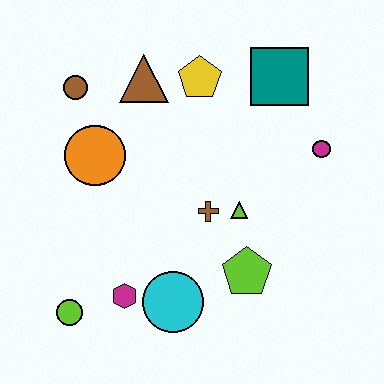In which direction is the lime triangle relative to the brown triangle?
The lime triangle is below the brown triangle.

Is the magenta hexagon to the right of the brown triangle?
No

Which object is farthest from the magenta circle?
The lime circle is farthest from the magenta circle.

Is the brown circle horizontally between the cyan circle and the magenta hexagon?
No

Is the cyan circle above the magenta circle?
No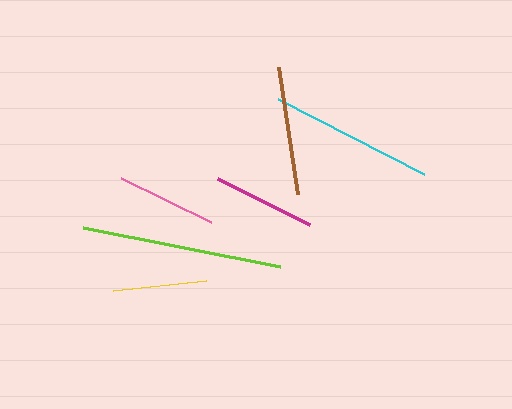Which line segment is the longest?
The lime line is the longest at approximately 201 pixels.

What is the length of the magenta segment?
The magenta segment is approximately 102 pixels long.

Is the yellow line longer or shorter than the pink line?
The pink line is longer than the yellow line.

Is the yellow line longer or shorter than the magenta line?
The magenta line is longer than the yellow line.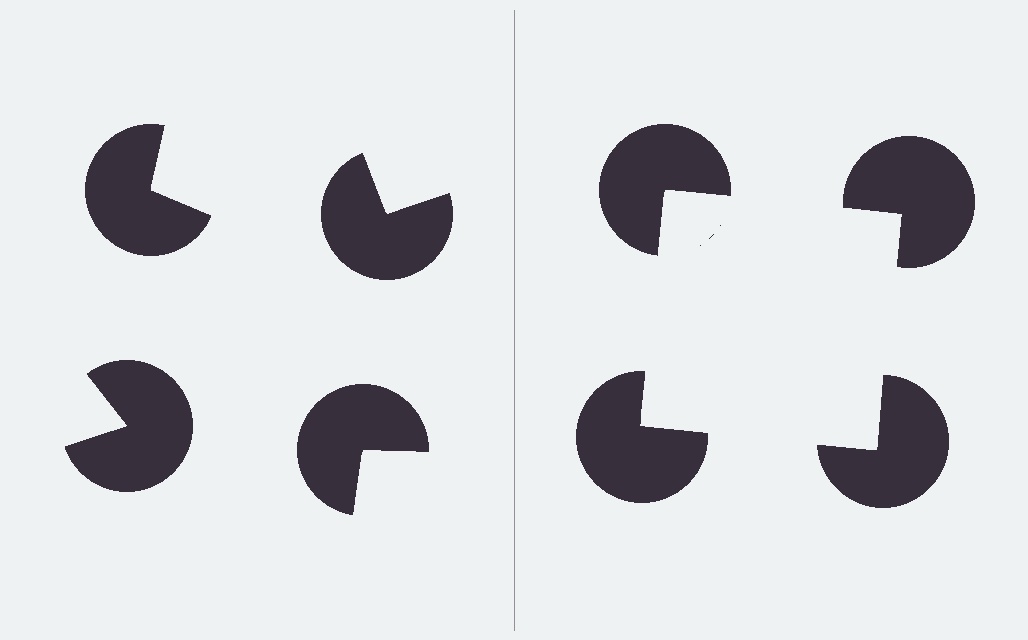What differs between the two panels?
The pac-man discs are positioned identically on both sides; only the wedge orientations differ. On the right they align to a square; on the left they are misaligned.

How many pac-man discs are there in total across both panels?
8 — 4 on each side.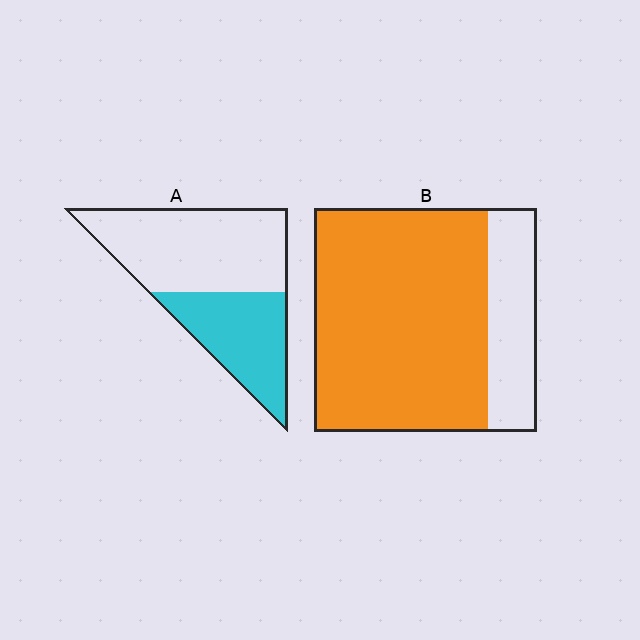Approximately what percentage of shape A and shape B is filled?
A is approximately 40% and B is approximately 80%.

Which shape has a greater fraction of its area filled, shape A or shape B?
Shape B.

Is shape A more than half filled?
No.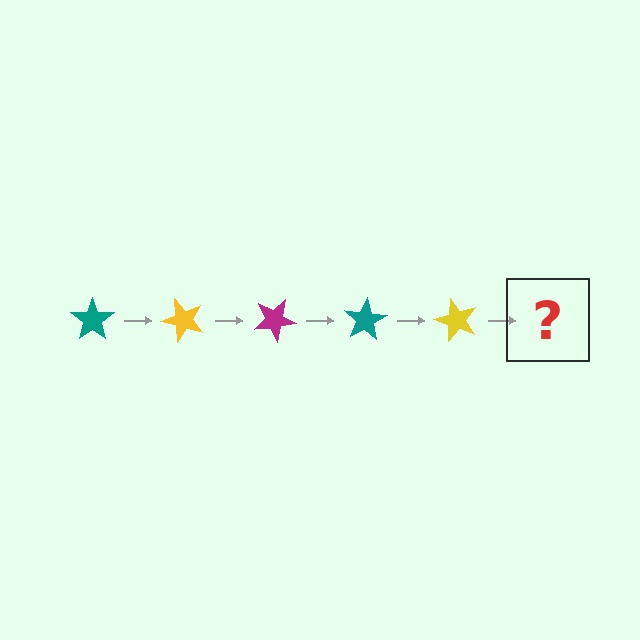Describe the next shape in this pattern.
It should be a magenta star, rotated 250 degrees from the start.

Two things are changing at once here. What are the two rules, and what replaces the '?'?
The two rules are that it rotates 50 degrees each step and the color cycles through teal, yellow, and magenta. The '?' should be a magenta star, rotated 250 degrees from the start.